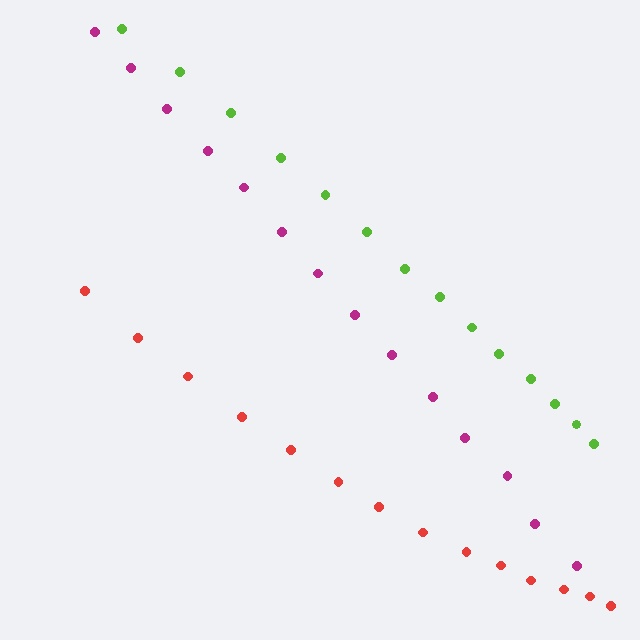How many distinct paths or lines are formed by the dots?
There are 3 distinct paths.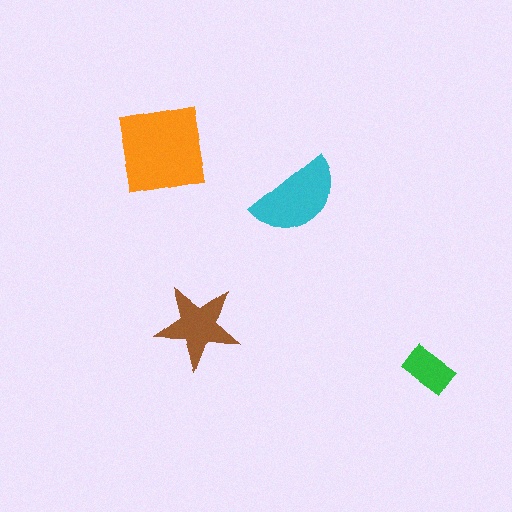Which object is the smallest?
The green rectangle.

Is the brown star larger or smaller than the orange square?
Smaller.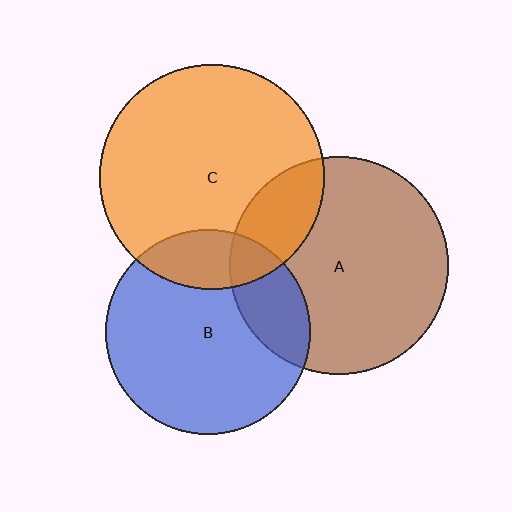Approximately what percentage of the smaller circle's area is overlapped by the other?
Approximately 20%.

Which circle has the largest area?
Circle C (orange).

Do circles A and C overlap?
Yes.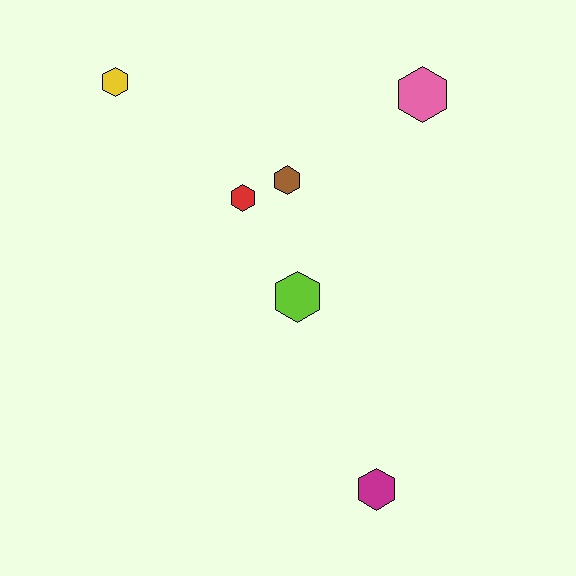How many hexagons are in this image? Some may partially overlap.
There are 6 hexagons.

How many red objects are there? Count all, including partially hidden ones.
There is 1 red object.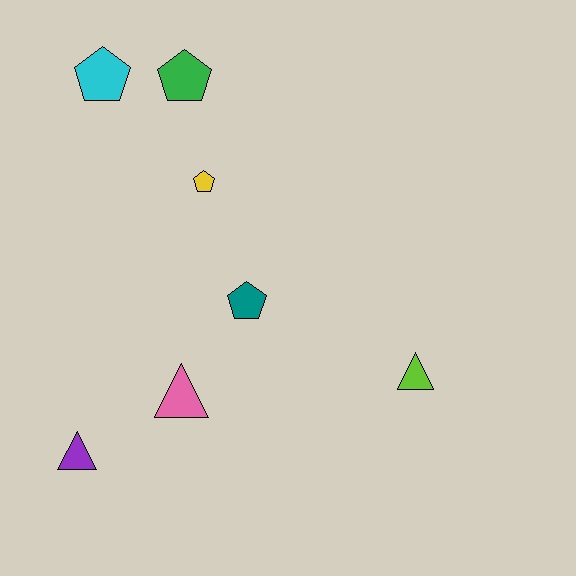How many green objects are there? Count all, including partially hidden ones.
There is 1 green object.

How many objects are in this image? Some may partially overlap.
There are 7 objects.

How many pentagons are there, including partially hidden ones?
There are 4 pentagons.